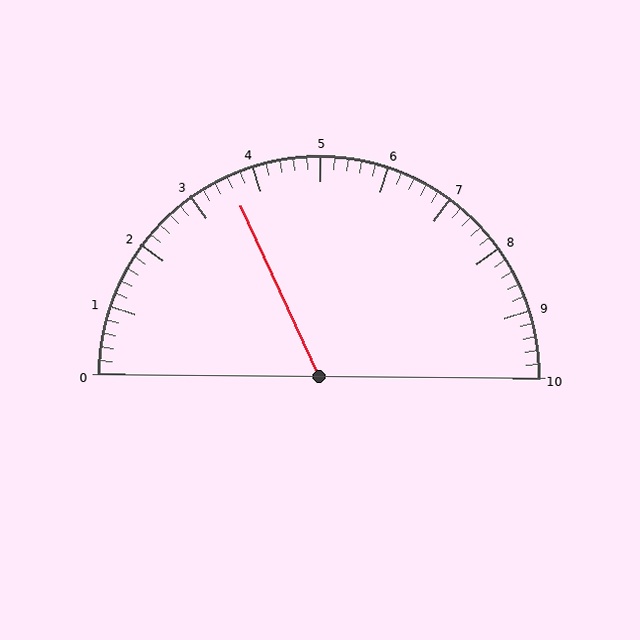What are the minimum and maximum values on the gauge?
The gauge ranges from 0 to 10.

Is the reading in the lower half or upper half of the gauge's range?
The reading is in the lower half of the range (0 to 10).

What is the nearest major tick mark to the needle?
The nearest major tick mark is 4.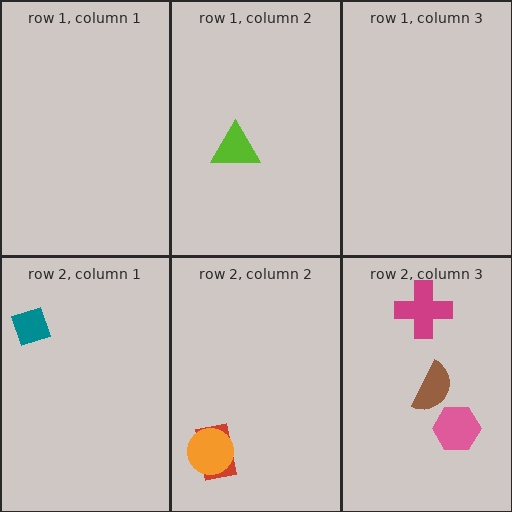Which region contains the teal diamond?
The row 2, column 1 region.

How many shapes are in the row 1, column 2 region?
1.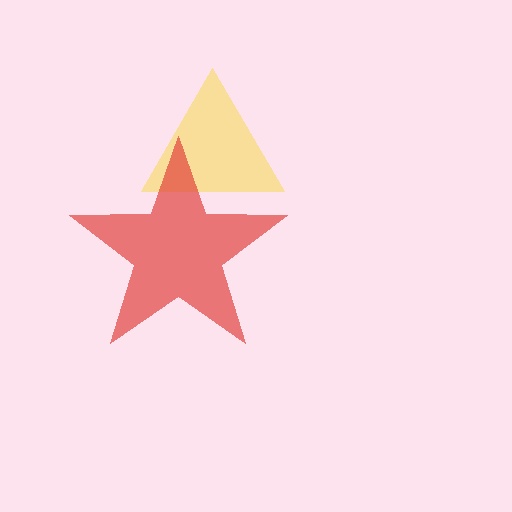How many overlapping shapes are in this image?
There are 2 overlapping shapes in the image.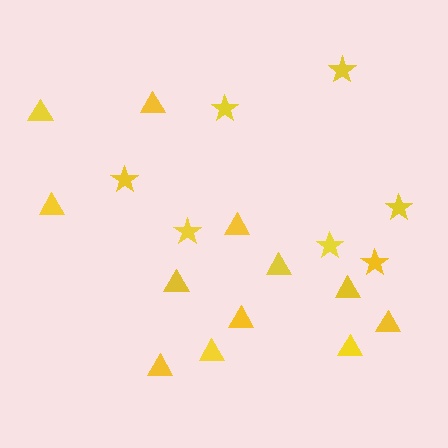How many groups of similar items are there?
There are 2 groups: one group of stars (7) and one group of triangles (12).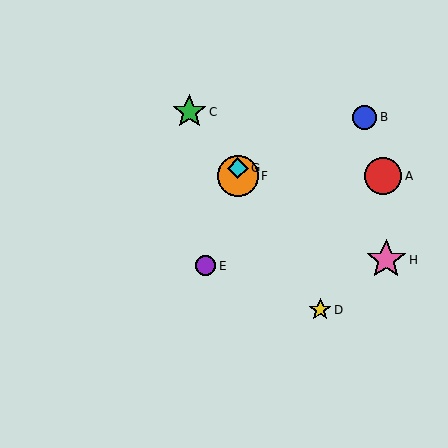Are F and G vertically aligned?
Yes, both are at x≈238.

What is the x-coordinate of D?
Object D is at x≈320.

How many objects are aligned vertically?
2 objects (F, G) are aligned vertically.